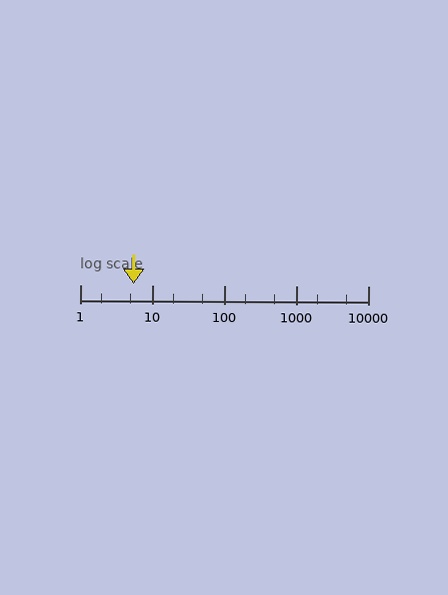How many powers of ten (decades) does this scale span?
The scale spans 4 decades, from 1 to 10000.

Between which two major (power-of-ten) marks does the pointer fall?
The pointer is between 1 and 10.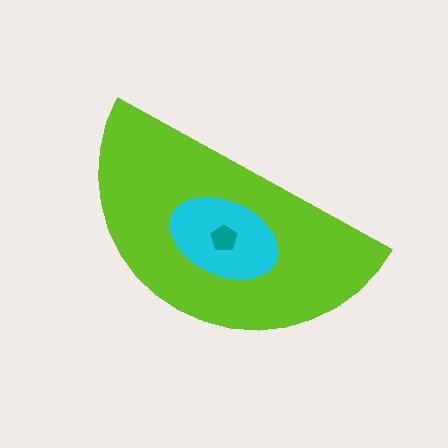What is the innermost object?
The teal pentagon.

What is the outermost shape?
The lime semicircle.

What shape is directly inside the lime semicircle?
The cyan ellipse.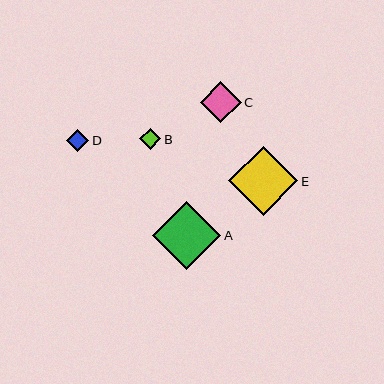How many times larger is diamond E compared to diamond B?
Diamond E is approximately 3.2 times the size of diamond B.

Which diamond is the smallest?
Diamond B is the smallest with a size of approximately 21 pixels.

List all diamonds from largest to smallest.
From largest to smallest: E, A, C, D, B.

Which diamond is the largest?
Diamond E is the largest with a size of approximately 69 pixels.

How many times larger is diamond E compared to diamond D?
Diamond E is approximately 3.1 times the size of diamond D.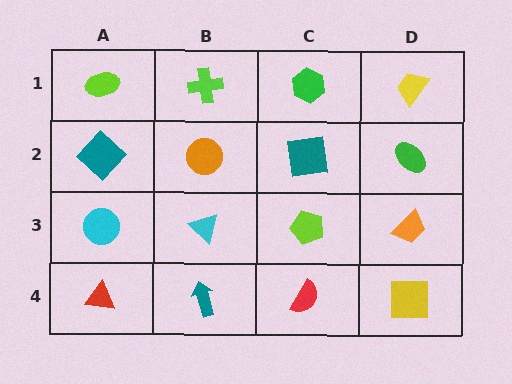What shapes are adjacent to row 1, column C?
A teal square (row 2, column C), a lime cross (row 1, column B), a yellow trapezoid (row 1, column D).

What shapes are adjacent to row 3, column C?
A teal square (row 2, column C), a red semicircle (row 4, column C), a cyan triangle (row 3, column B), an orange trapezoid (row 3, column D).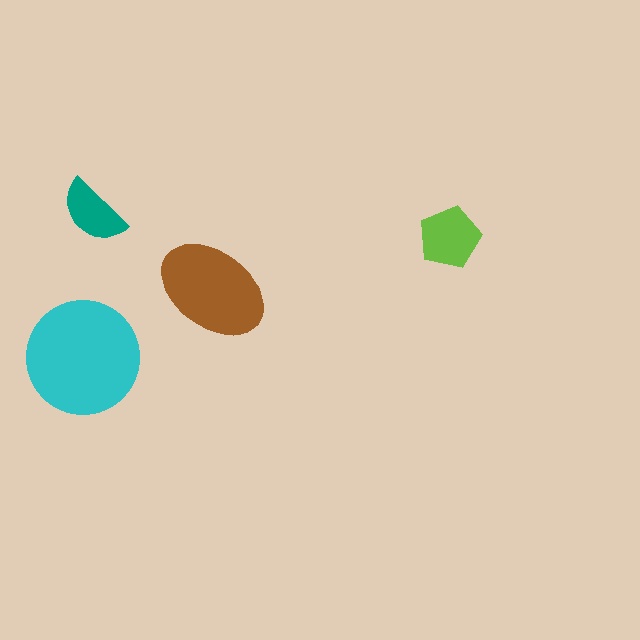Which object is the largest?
The cyan circle.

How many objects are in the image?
There are 4 objects in the image.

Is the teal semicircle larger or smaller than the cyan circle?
Smaller.